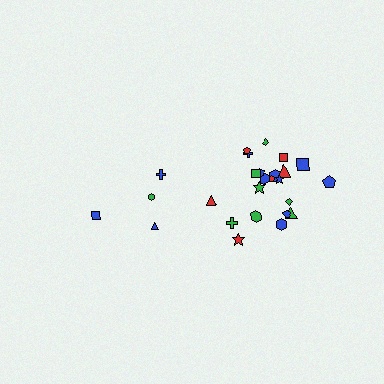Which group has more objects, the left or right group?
The right group.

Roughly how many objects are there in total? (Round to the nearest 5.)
Roughly 25 objects in total.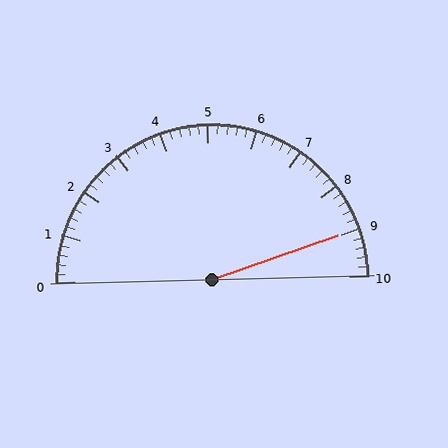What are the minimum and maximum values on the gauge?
The gauge ranges from 0 to 10.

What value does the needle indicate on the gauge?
The needle indicates approximately 9.0.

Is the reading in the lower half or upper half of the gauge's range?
The reading is in the upper half of the range (0 to 10).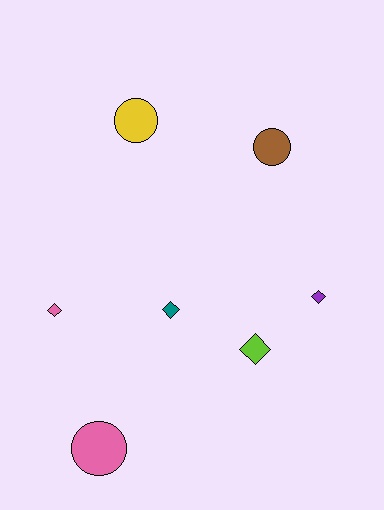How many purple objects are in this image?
There is 1 purple object.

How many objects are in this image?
There are 7 objects.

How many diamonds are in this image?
There are 4 diamonds.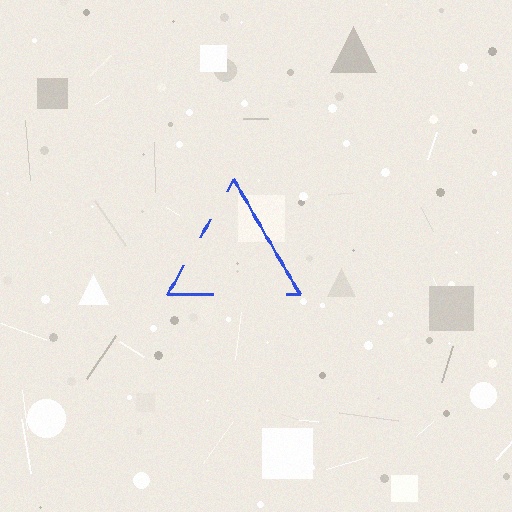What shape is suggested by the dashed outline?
The dashed outline suggests a triangle.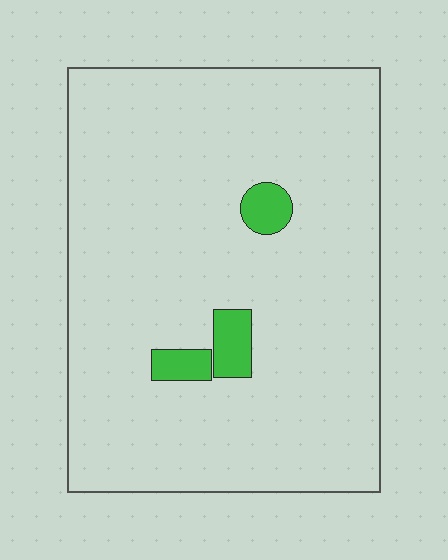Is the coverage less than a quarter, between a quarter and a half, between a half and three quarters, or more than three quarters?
Less than a quarter.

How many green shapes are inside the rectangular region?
3.